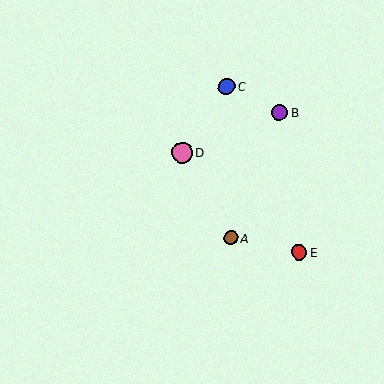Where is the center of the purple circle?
The center of the purple circle is at (280, 112).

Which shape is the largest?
The pink circle (labeled D) is the largest.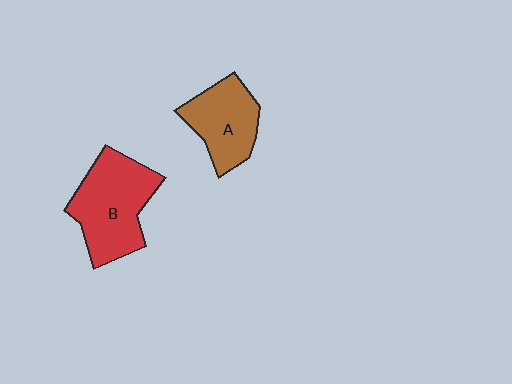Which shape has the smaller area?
Shape A (brown).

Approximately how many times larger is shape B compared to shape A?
Approximately 1.4 times.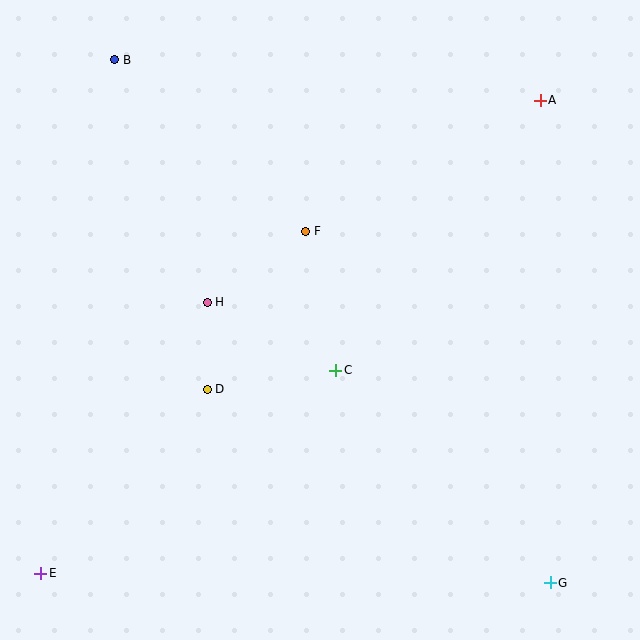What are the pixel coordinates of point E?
Point E is at (41, 574).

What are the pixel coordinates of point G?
Point G is at (550, 583).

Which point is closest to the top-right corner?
Point A is closest to the top-right corner.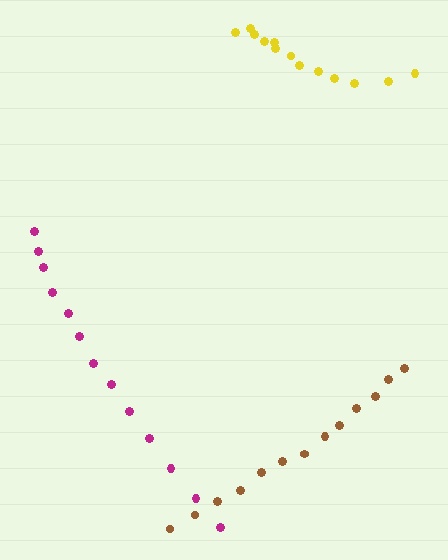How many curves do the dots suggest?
There are 3 distinct paths.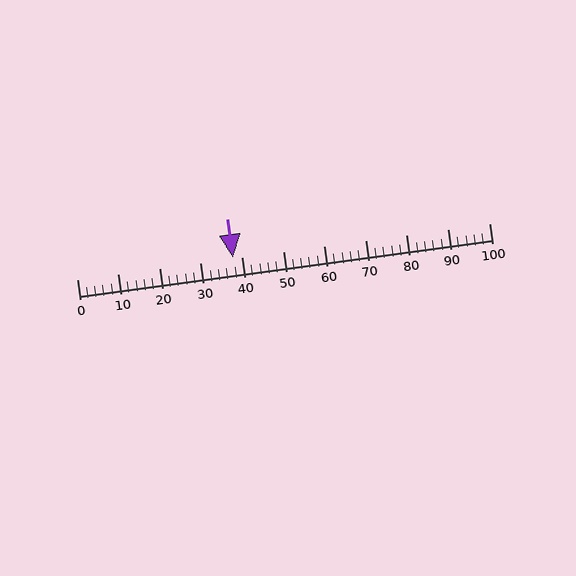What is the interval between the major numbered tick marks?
The major tick marks are spaced 10 units apart.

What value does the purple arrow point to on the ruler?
The purple arrow points to approximately 38.